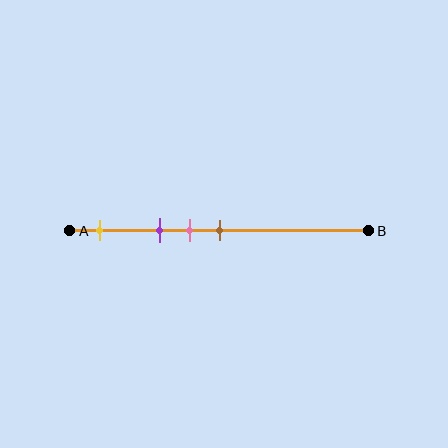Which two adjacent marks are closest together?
The pink and brown marks are the closest adjacent pair.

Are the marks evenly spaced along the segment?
No, the marks are not evenly spaced.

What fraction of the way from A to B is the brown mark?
The brown mark is approximately 50% (0.5) of the way from A to B.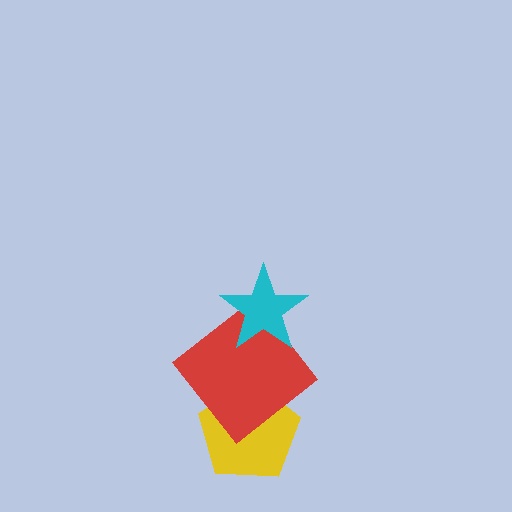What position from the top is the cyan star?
The cyan star is 1st from the top.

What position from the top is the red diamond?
The red diamond is 2nd from the top.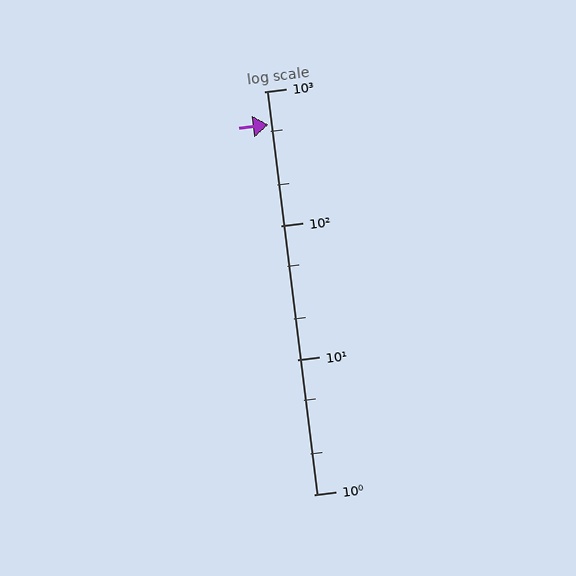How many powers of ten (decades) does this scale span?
The scale spans 3 decades, from 1 to 1000.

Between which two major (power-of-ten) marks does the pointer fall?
The pointer is between 100 and 1000.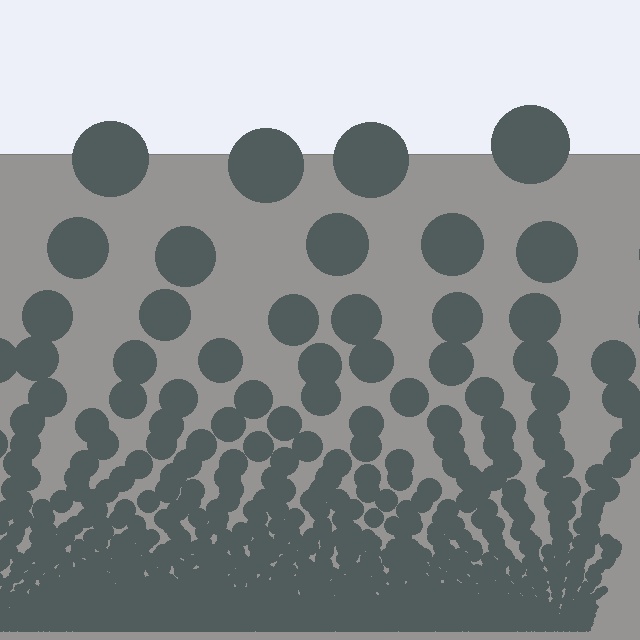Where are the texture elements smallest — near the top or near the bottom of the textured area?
Near the bottom.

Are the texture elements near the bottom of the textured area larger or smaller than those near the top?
Smaller. The gradient is inverted — elements near the bottom are smaller and denser.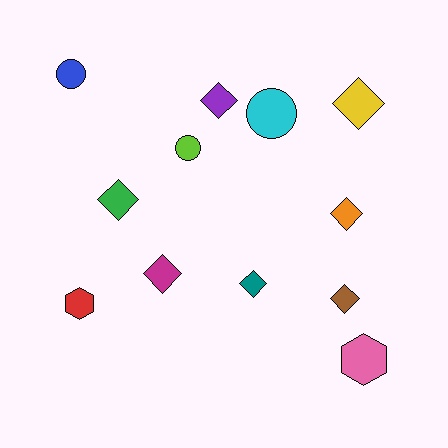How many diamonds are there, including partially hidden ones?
There are 7 diamonds.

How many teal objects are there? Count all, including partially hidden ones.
There is 1 teal object.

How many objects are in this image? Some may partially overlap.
There are 12 objects.